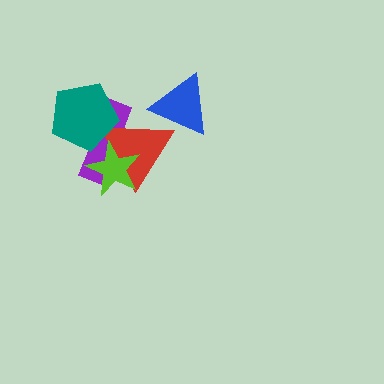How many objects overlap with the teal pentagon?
2 objects overlap with the teal pentagon.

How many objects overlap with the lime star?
2 objects overlap with the lime star.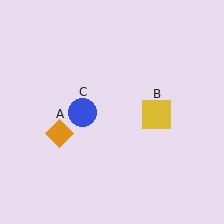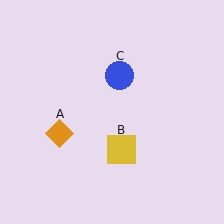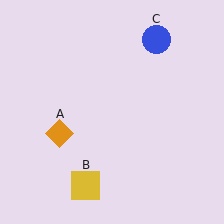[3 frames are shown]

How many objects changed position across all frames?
2 objects changed position: yellow square (object B), blue circle (object C).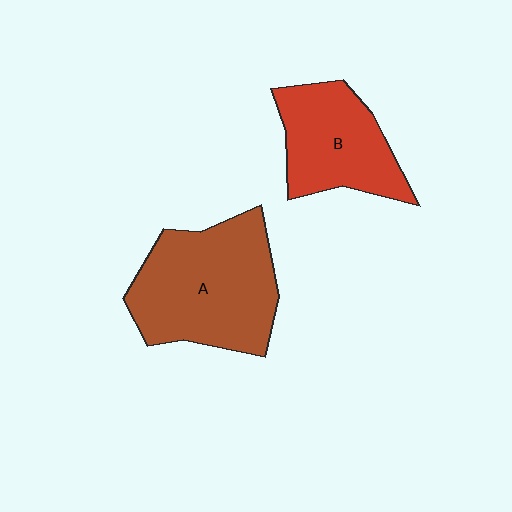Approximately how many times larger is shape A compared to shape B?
Approximately 1.5 times.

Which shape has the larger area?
Shape A (brown).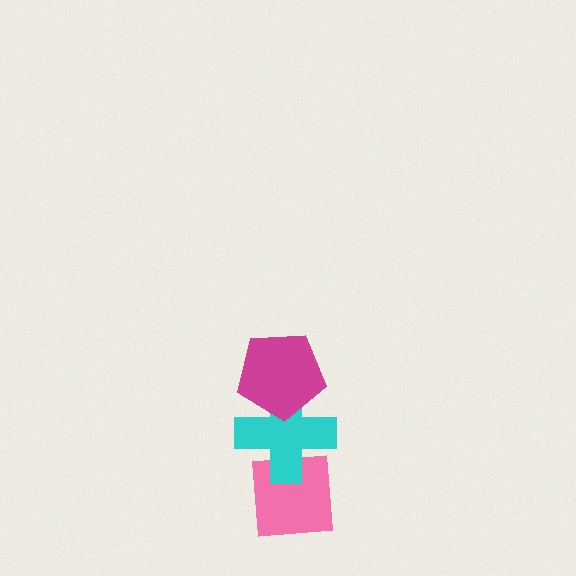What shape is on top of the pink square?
The cyan cross is on top of the pink square.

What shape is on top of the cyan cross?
The magenta pentagon is on top of the cyan cross.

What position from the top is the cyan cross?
The cyan cross is 2nd from the top.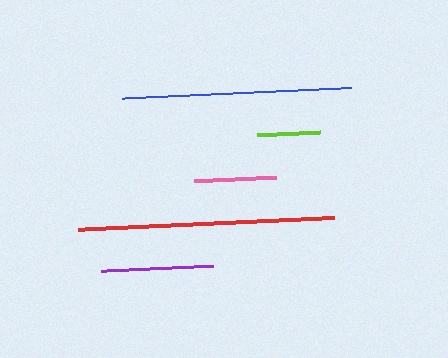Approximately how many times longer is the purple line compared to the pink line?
The purple line is approximately 1.4 times the length of the pink line.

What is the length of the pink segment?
The pink segment is approximately 82 pixels long.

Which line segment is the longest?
The red line is the longest at approximately 256 pixels.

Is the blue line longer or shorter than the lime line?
The blue line is longer than the lime line.